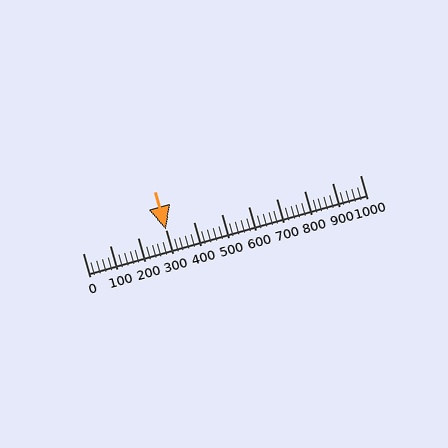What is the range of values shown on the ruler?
The ruler shows values from 0 to 1000.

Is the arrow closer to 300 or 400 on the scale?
The arrow is closer to 300.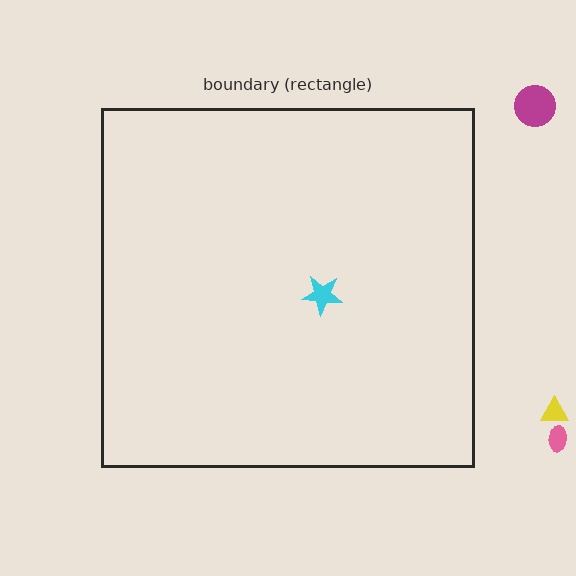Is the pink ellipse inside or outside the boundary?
Outside.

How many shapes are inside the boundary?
1 inside, 3 outside.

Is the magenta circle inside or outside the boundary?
Outside.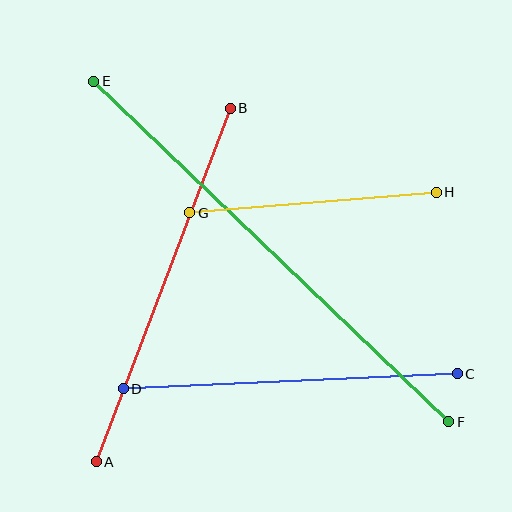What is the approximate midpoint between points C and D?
The midpoint is at approximately (290, 381) pixels.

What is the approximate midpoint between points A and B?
The midpoint is at approximately (163, 285) pixels.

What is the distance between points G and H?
The distance is approximately 248 pixels.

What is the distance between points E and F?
The distance is approximately 492 pixels.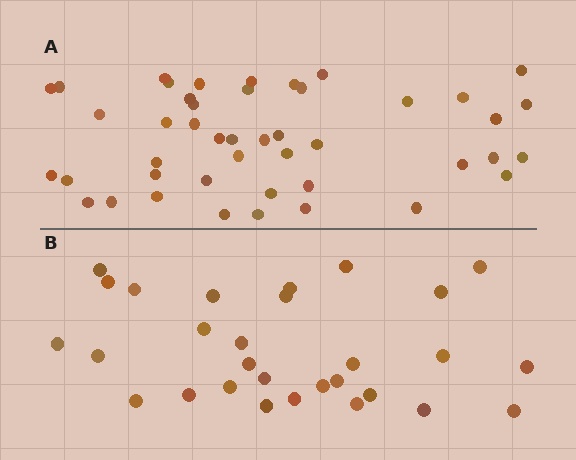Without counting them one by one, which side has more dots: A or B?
Region A (the top region) has more dots.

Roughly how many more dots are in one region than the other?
Region A has approximately 15 more dots than region B.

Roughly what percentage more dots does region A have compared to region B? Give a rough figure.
About 55% more.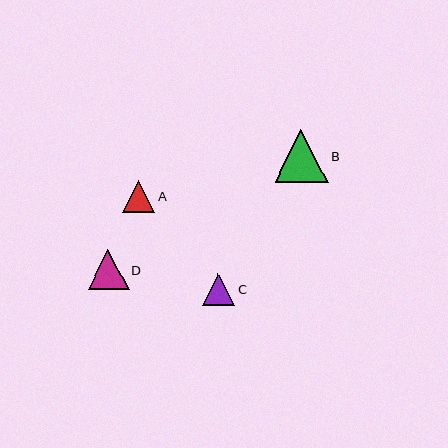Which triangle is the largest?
Triangle B is the largest with a size of approximately 54 pixels.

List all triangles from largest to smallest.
From largest to smallest: B, D, A, C.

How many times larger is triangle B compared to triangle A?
Triangle B is approximately 1.7 times the size of triangle A.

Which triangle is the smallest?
Triangle C is the smallest with a size of approximately 32 pixels.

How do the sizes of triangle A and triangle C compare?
Triangle A and triangle C are approximately the same size.